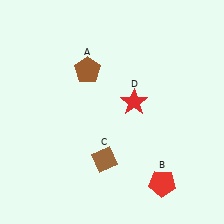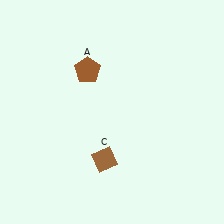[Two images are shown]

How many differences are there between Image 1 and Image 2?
There are 2 differences between the two images.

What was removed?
The red pentagon (B), the red star (D) were removed in Image 2.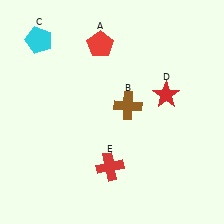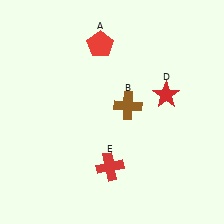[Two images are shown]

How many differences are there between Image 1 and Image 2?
There is 1 difference between the two images.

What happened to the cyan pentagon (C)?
The cyan pentagon (C) was removed in Image 2. It was in the top-left area of Image 1.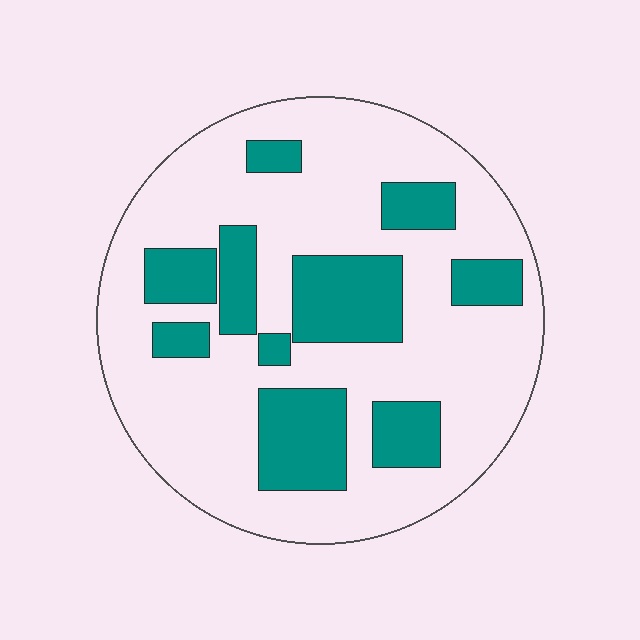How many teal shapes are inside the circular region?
10.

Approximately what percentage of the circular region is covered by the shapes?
Approximately 30%.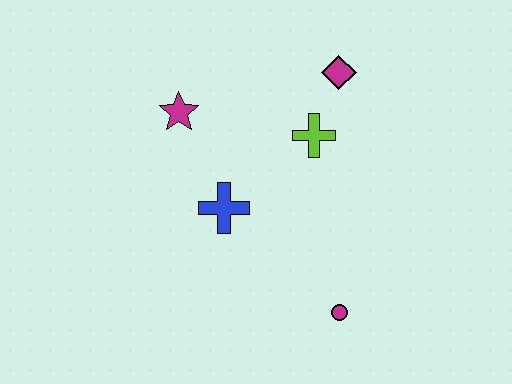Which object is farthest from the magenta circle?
The magenta star is farthest from the magenta circle.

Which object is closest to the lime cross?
The magenta diamond is closest to the lime cross.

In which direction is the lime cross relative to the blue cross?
The lime cross is to the right of the blue cross.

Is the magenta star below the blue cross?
No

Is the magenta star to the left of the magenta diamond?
Yes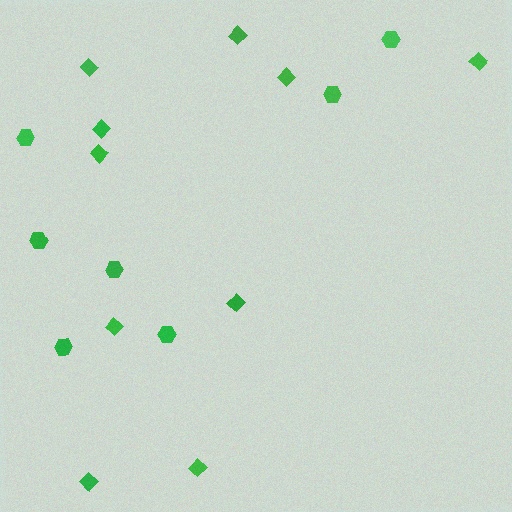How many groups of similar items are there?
There are 2 groups: one group of diamonds (10) and one group of hexagons (7).